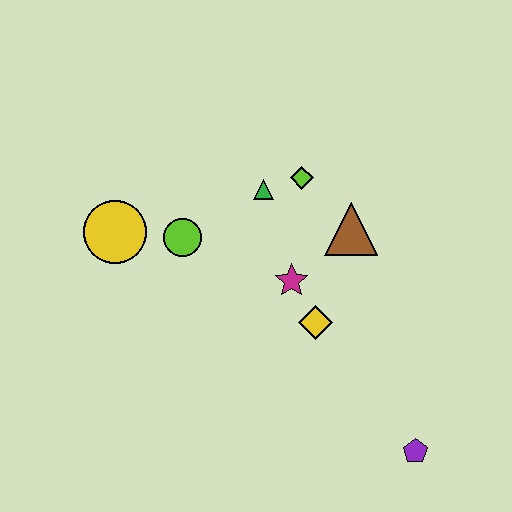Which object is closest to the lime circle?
The yellow circle is closest to the lime circle.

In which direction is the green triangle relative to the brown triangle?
The green triangle is to the left of the brown triangle.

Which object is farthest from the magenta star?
The purple pentagon is farthest from the magenta star.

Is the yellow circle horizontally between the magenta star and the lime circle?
No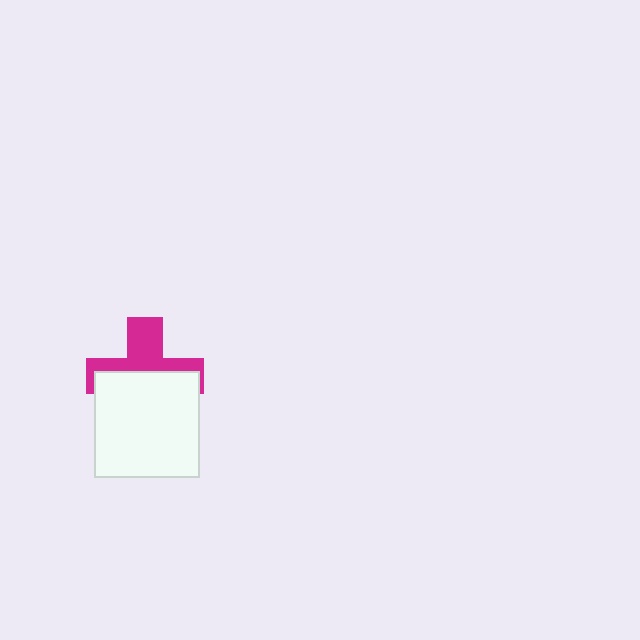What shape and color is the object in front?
The object in front is a white square.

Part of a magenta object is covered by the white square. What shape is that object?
It is a cross.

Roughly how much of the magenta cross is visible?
About half of it is visible (roughly 47%).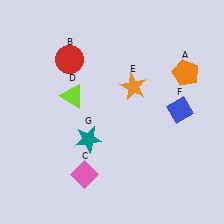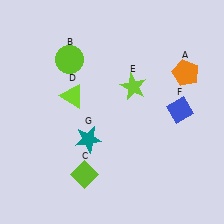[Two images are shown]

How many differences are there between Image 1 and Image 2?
There are 3 differences between the two images.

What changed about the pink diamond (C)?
In Image 1, C is pink. In Image 2, it changed to lime.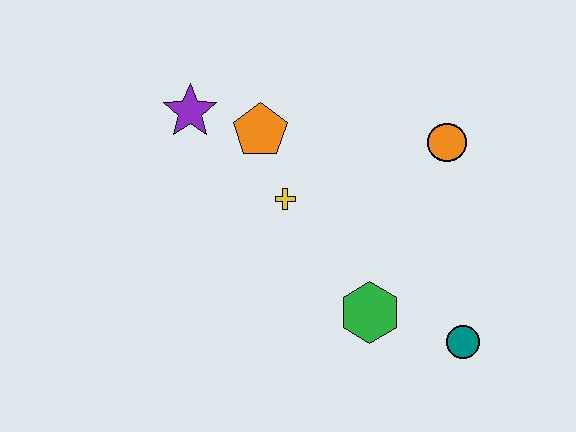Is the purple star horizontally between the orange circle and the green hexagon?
No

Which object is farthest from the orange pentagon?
The teal circle is farthest from the orange pentagon.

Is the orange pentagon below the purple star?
Yes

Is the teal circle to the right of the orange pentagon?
Yes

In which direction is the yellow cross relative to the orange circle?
The yellow cross is to the left of the orange circle.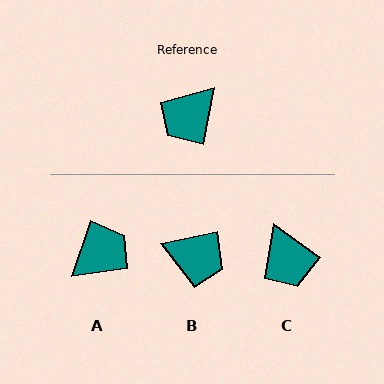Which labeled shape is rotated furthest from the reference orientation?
A, about 172 degrees away.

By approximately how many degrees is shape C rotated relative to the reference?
Approximately 65 degrees counter-clockwise.